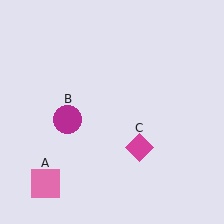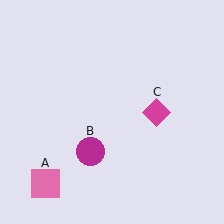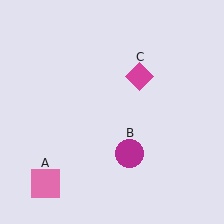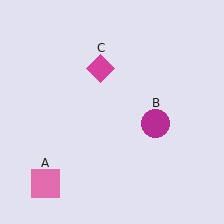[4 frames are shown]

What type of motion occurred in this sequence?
The magenta circle (object B), magenta diamond (object C) rotated counterclockwise around the center of the scene.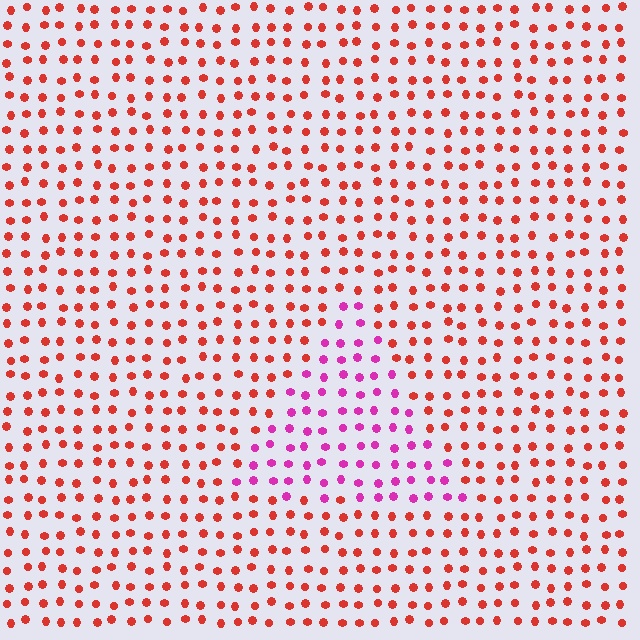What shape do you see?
I see a triangle.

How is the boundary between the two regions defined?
The boundary is defined purely by a slight shift in hue (about 49 degrees). Spacing, size, and orientation are identical on both sides.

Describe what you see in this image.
The image is filled with small red elements in a uniform arrangement. A triangle-shaped region is visible where the elements are tinted to a slightly different hue, forming a subtle color boundary.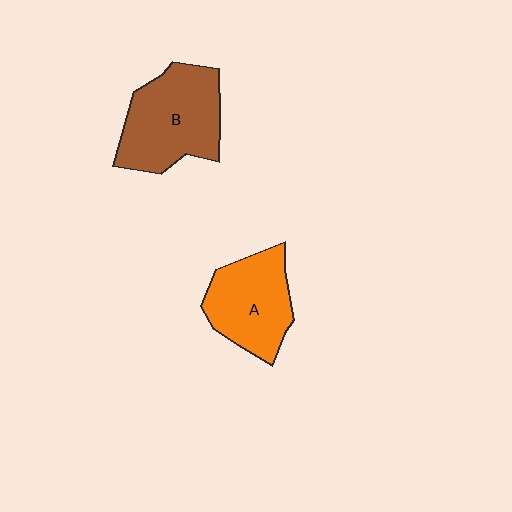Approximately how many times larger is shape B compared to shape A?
Approximately 1.2 times.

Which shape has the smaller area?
Shape A (orange).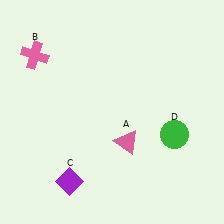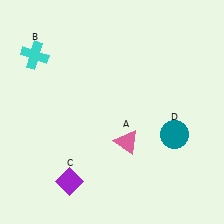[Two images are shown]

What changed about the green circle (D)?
In Image 1, D is green. In Image 2, it changed to teal.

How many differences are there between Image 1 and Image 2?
There are 2 differences between the two images.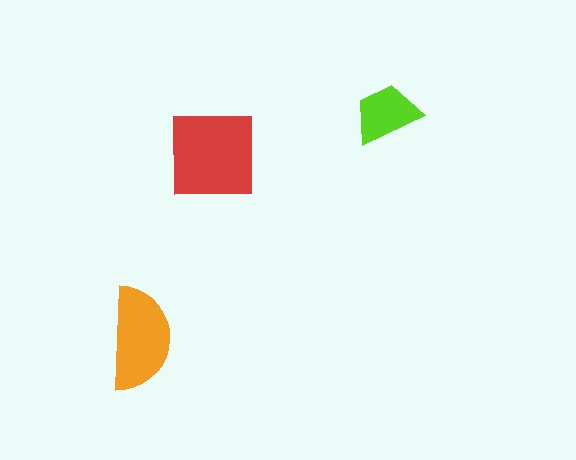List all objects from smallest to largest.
The lime trapezoid, the orange semicircle, the red square.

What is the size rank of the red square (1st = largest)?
1st.